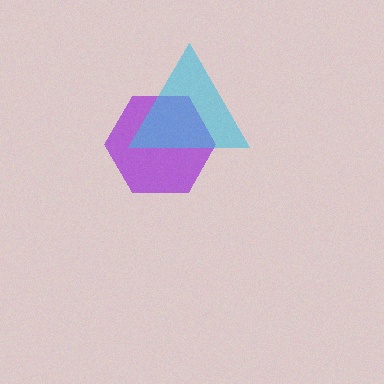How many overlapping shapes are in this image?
There are 2 overlapping shapes in the image.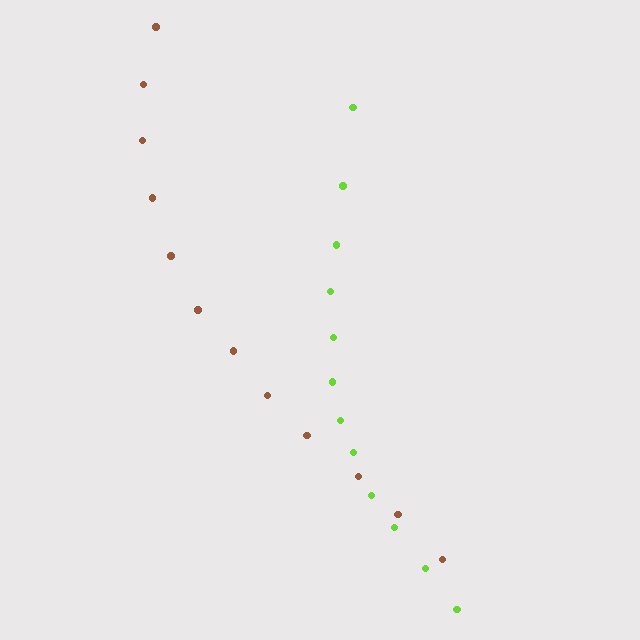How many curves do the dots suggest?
There are 2 distinct paths.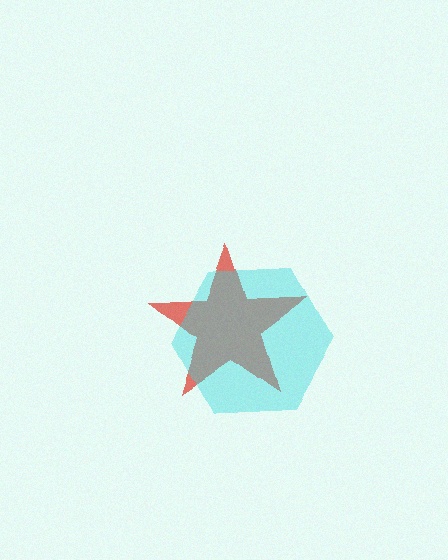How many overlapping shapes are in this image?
There are 2 overlapping shapes in the image.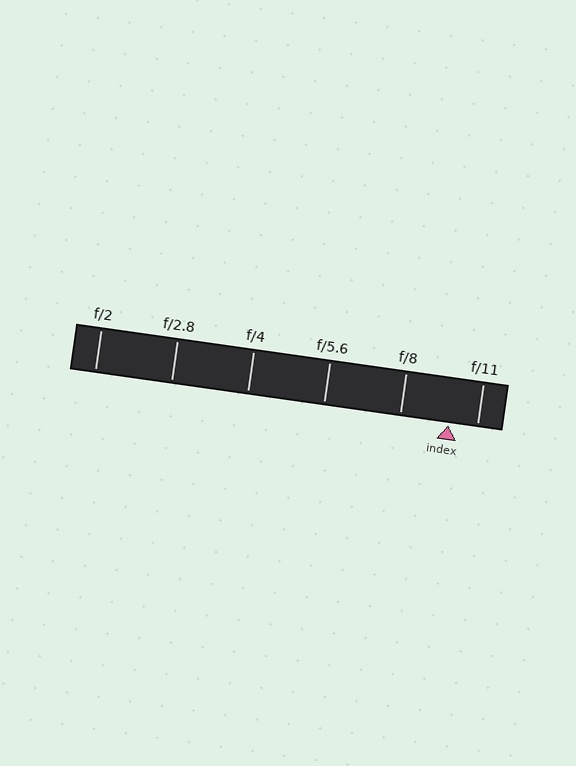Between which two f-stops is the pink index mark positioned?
The index mark is between f/8 and f/11.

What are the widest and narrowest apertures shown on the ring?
The widest aperture shown is f/2 and the narrowest is f/11.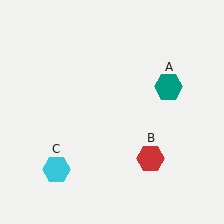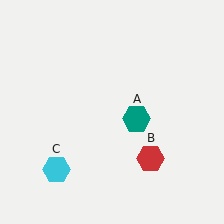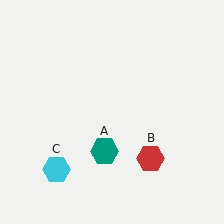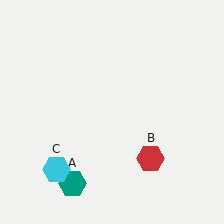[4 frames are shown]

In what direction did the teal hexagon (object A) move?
The teal hexagon (object A) moved down and to the left.